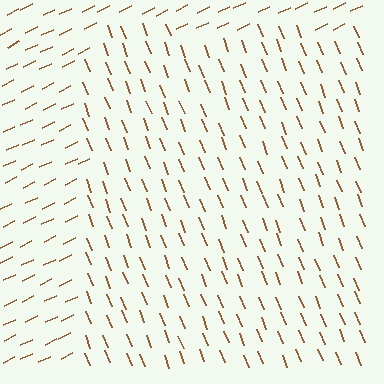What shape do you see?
I see a rectangle.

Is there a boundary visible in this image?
Yes, there is a texture boundary formed by a change in line orientation.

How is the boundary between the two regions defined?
The boundary is defined purely by a change in line orientation (approximately 86 degrees difference). All lines are the same color and thickness.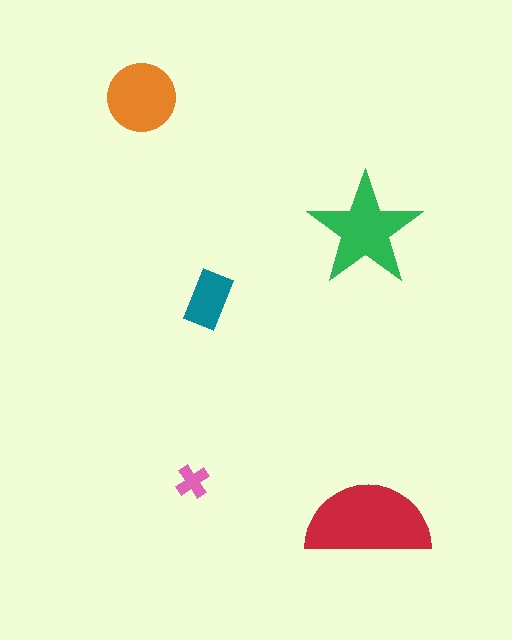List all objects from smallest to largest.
The pink cross, the teal rectangle, the orange circle, the green star, the red semicircle.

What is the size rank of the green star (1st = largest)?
2nd.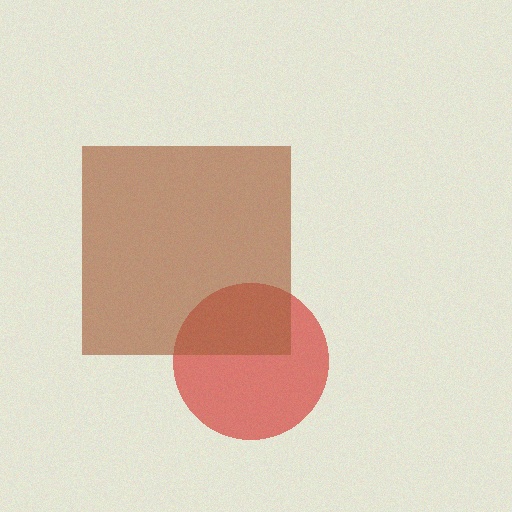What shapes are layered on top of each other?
The layered shapes are: a red circle, a brown square.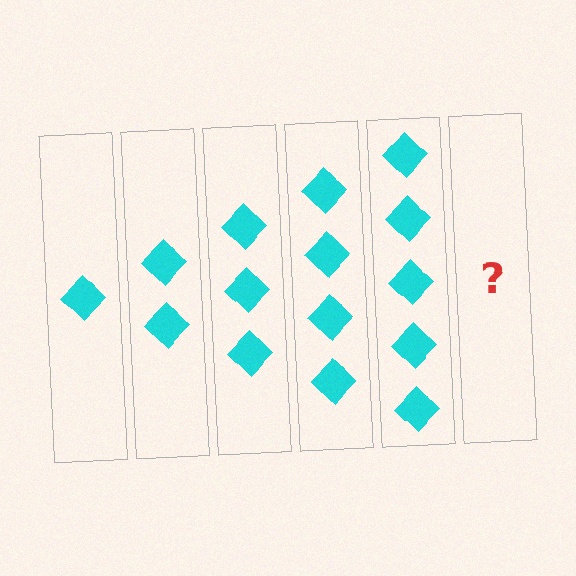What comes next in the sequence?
The next element should be 6 diamonds.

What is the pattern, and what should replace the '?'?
The pattern is that each step adds one more diamond. The '?' should be 6 diamonds.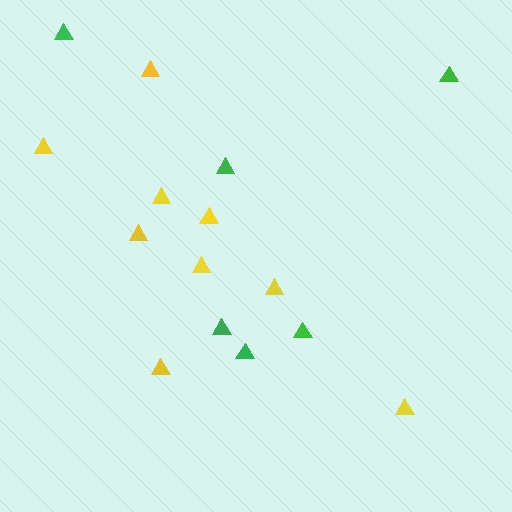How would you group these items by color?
There are 2 groups: one group of yellow triangles (9) and one group of green triangles (6).